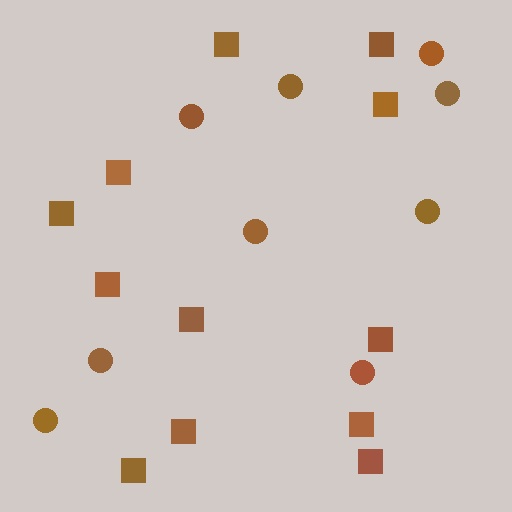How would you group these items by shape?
There are 2 groups: one group of squares (12) and one group of circles (9).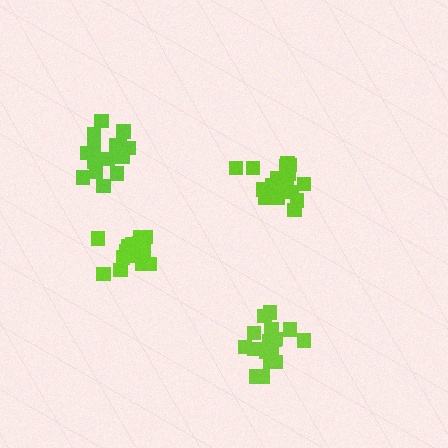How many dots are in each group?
Group 1: 15 dots, Group 2: 20 dots, Group 3: 17 dots, Group 4: 18 dots (70 total).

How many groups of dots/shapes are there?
There are 4 groups.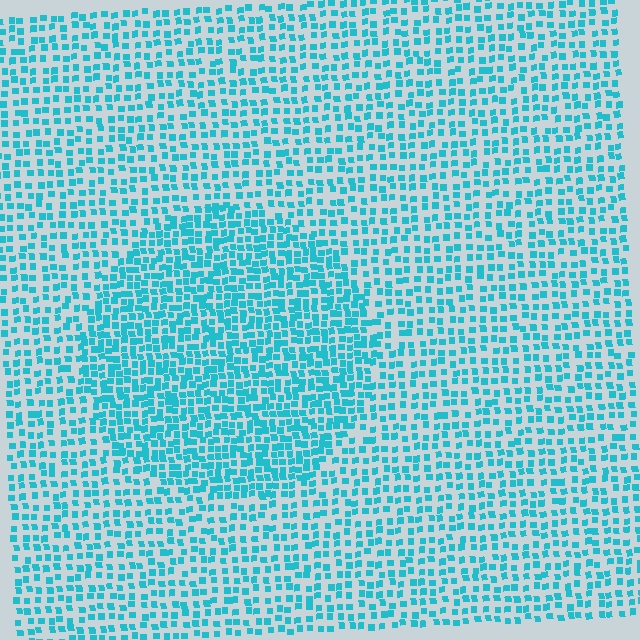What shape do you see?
I see a circle.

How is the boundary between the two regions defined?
The boundary is defined by a change in element density (approximately 1.7x ratio). All elements are the same color, size, and shape.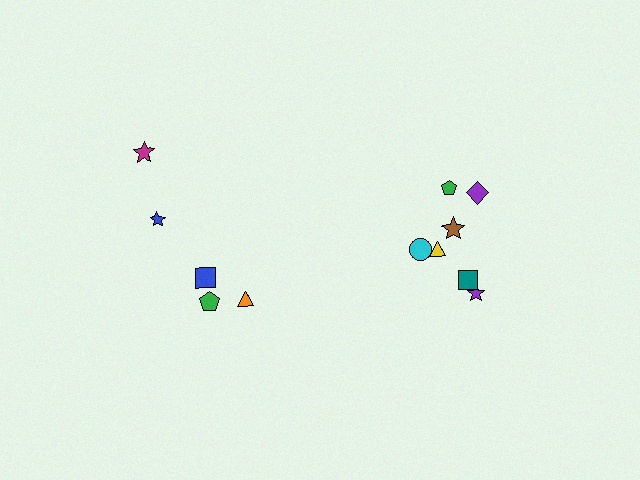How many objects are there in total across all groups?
There are 12 objects.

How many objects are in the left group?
There are 5 objects.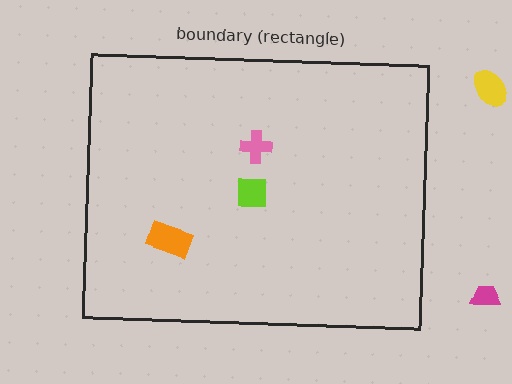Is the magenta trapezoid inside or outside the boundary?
Outside.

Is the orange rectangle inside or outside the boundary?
Inside.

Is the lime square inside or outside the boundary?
Inside.